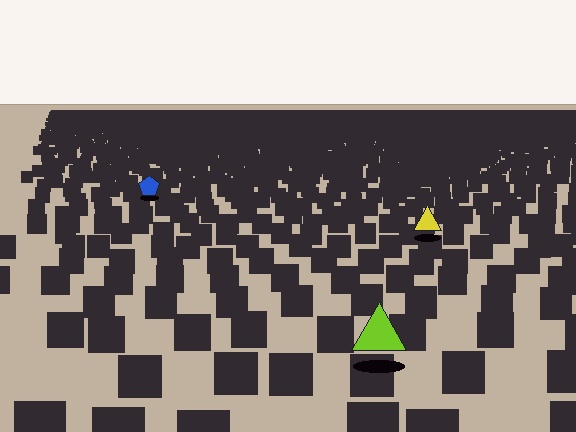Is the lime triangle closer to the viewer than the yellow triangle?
Yes. The lime triangle is closer — you can tell from the texture gradient: the ground texture is coarser near it.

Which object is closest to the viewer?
The lime triangle is closest. The texture marks near it are larger and more spread out.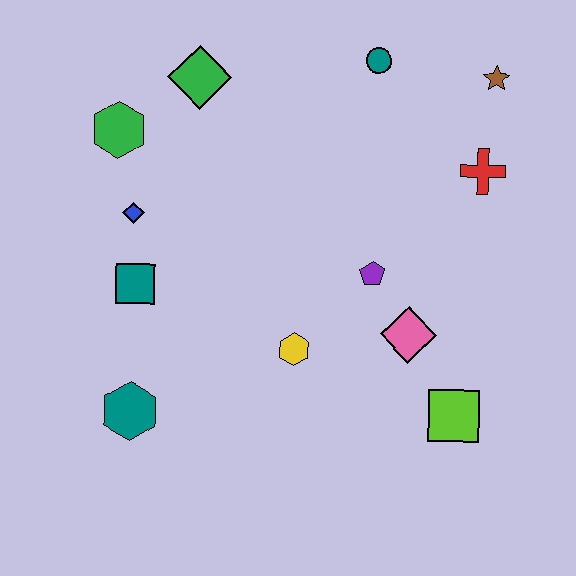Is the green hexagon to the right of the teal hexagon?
No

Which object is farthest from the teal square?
The brown star is farthest from the teal square.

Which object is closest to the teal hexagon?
The teal square is closest to the teal hexagon.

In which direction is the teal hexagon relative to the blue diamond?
The teal hexagon is below the blue diamond.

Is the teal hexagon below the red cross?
Yes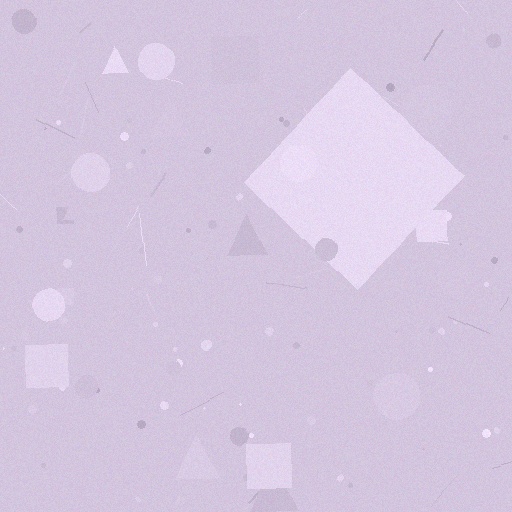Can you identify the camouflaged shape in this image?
The camouflaged shape is a diamond.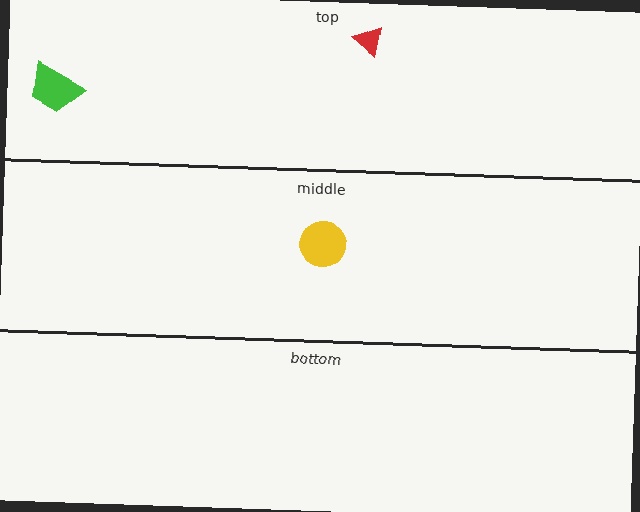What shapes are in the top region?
The green trapezoid, the red triangle.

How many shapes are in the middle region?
1.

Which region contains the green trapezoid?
The top region.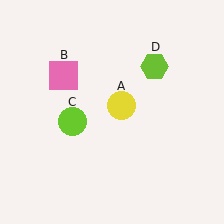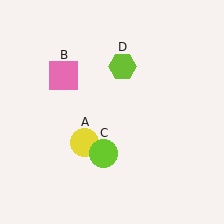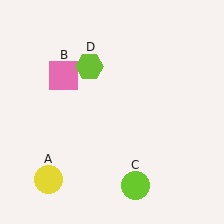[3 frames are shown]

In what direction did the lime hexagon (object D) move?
The lime hexagon (object D) moved left.